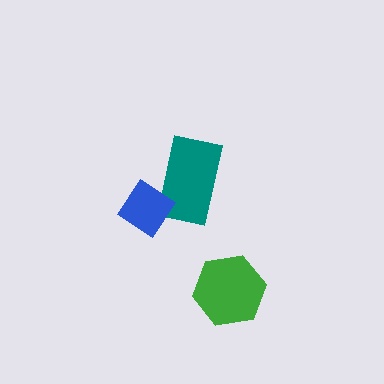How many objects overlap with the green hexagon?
0 objects overlap with the green hexagon.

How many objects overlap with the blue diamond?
1 object overlaps with the blue diamond.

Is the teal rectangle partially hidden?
Yes, it is partially covered by another shape.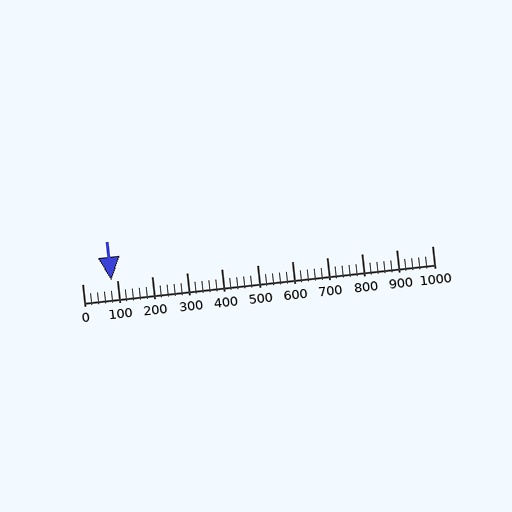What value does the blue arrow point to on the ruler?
The blue arrow points to approximately 83.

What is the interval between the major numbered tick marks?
The major tick marks are spaced 100 units apart.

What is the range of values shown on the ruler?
The ruler shows values from 0 to 1000.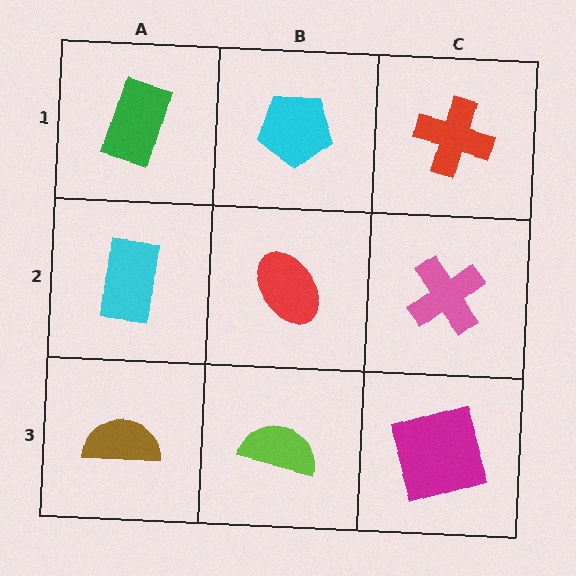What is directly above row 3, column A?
A cyan rectangle.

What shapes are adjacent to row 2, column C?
A red cross (row 1, column C), a magenta square (row 3, column C), a red ellipse (row 2, column B).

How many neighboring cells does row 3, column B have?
3.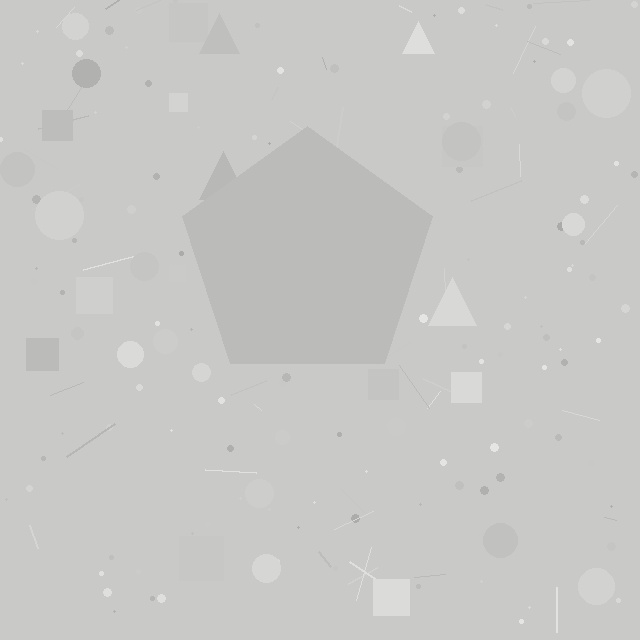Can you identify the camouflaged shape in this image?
The camouflaged shape is a pentagon.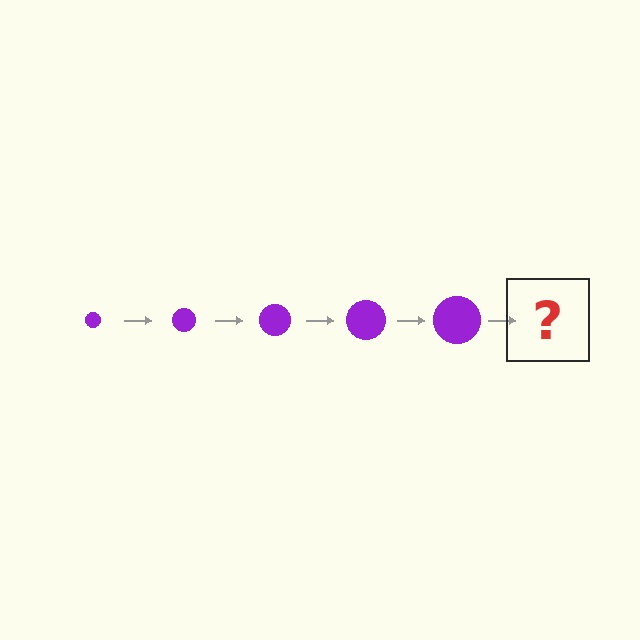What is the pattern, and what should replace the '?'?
The pattern is that the circle gets progressively larger each step. The '?' should be a purple circle, larger than the previous one.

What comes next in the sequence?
The next element should be a purple circle, larger than the previous one.